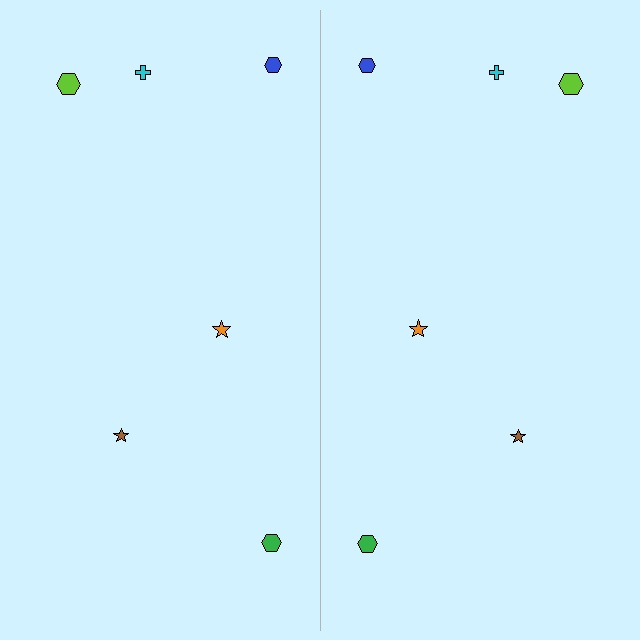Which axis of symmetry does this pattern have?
The pattern has a vertical axis of symmetry running through the center of the image.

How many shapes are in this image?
There are 12 shapes in this image.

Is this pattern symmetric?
Yes, this pattern has bilateral (reflection) symmetry.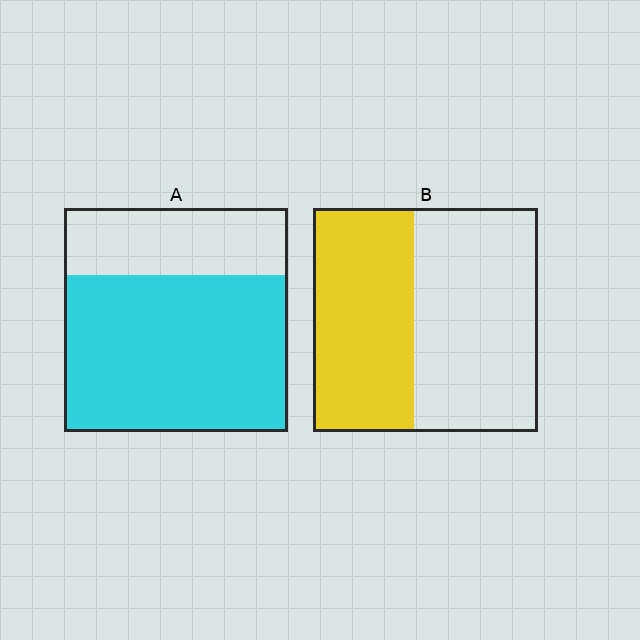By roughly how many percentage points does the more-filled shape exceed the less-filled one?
By roughly 25 percentage points (A over B).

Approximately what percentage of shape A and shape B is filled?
A is approximately 70% and B is approximately 45%.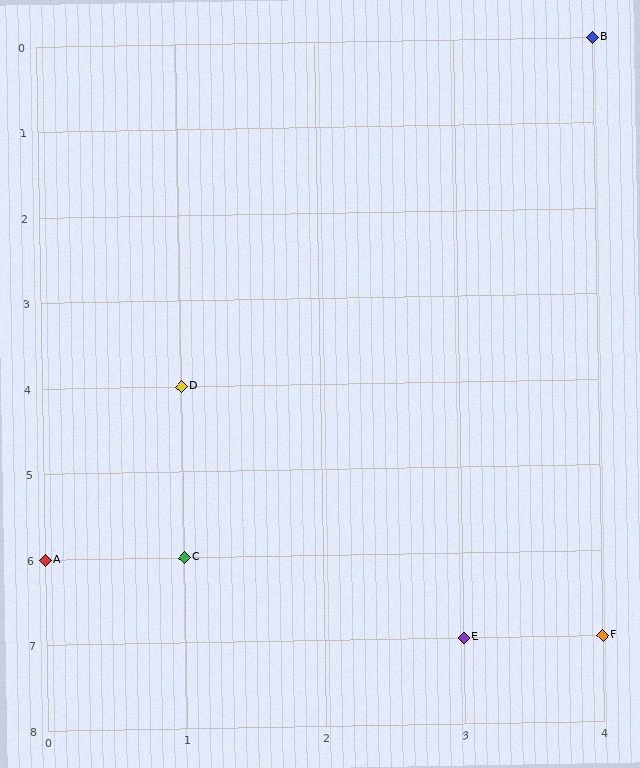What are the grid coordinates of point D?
Point D is at grid coordinates (1, 4).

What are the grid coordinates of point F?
Point F is at grid coordinates (4, 7).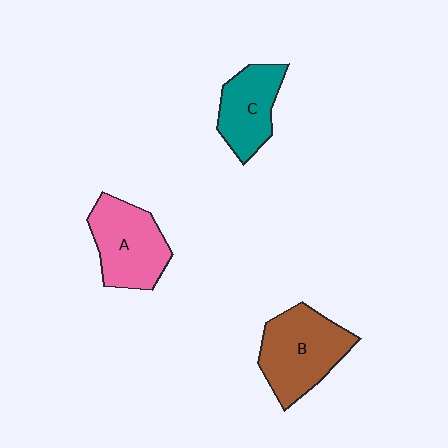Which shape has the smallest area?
Shape C (teal).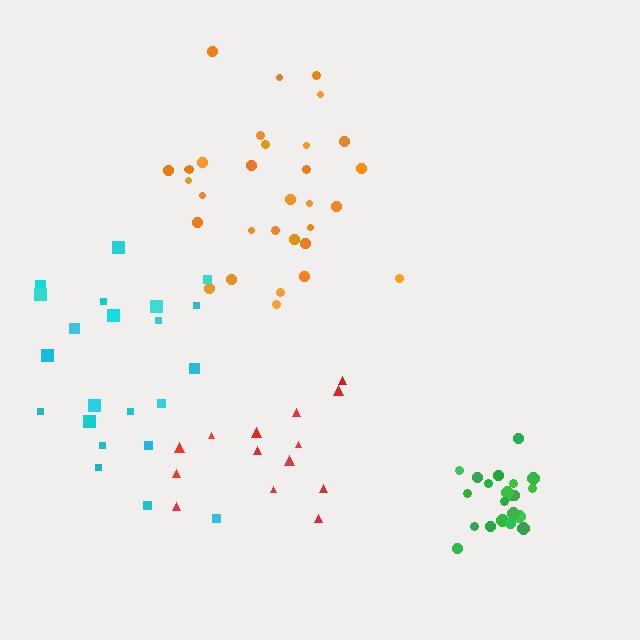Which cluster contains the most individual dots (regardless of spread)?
Orange (32).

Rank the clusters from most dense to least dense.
green, orange, red, cyan.